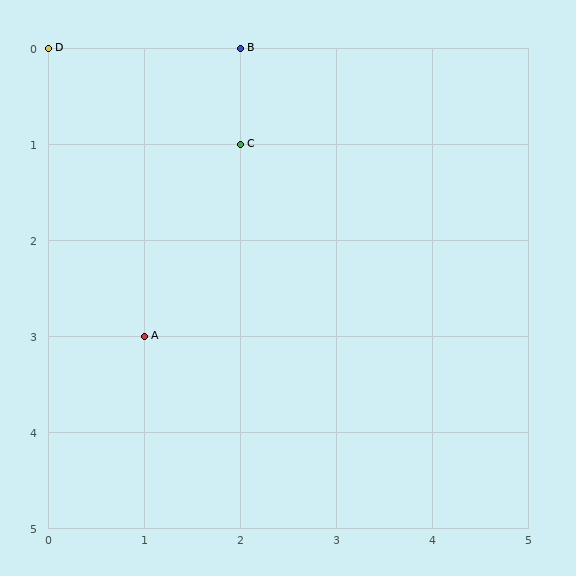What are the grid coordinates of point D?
Point D is at grid coordinates (0, 0).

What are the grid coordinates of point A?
Point A is at grid coordinates (1, 3).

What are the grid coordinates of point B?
Point B is at grid coordinates (2, 0).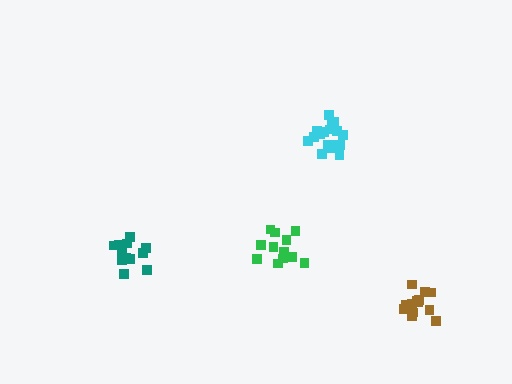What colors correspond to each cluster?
The clusters are colored: cyan, brown, green, teal.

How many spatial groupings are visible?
There are 4 spatial groupings.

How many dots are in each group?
Group 1: 18 dots, Group 2: 13 dots, Group 3: 12 dots, Group 4: 12 dots (55 total).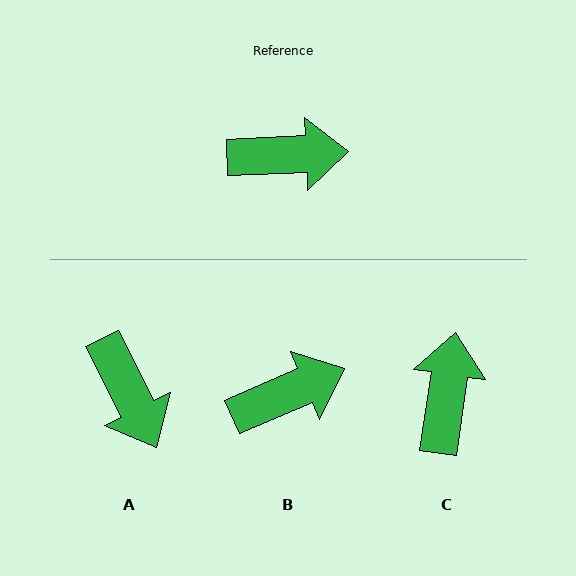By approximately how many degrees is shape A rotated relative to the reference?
Approximately 66 degrees clockwise.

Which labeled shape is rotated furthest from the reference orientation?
C, about 79 degrees away.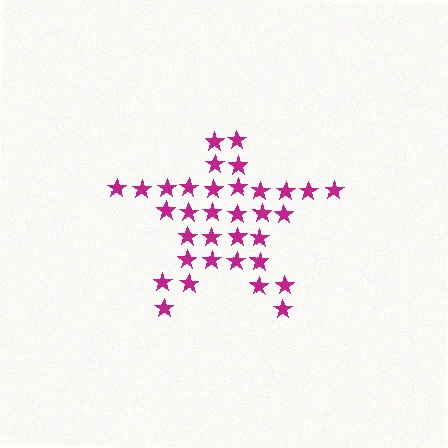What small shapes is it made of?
It is made of small stars.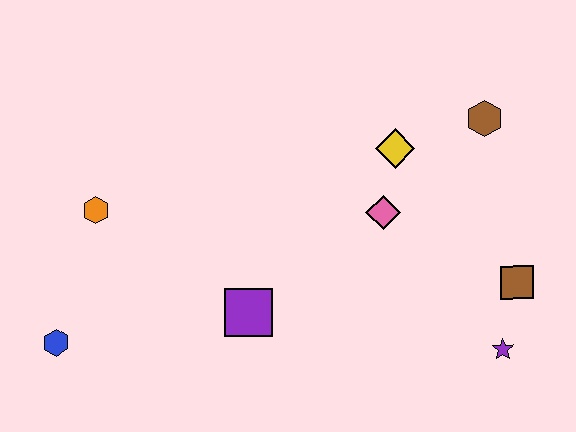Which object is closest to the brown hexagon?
The yellow diamond is closest to the brown hexagon.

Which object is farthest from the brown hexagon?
The blue hexagon is farthest from the brown hexagon.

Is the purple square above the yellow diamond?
No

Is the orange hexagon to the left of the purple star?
Yes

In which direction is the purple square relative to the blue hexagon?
The purple square is to the right of the blue hexagon.